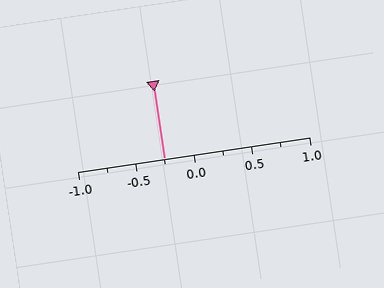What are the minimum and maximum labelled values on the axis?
The axis runs from -1.0 to 1.0.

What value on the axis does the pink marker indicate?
The marker indicates approximately -0.25.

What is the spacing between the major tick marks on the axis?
The major ticks are spaced 0.5 apart.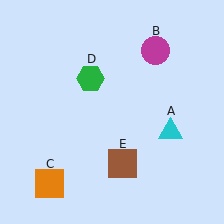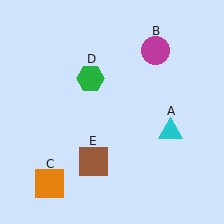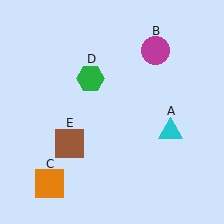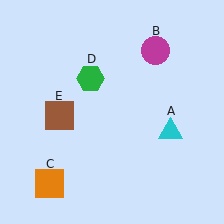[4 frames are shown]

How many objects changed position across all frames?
1 object changed position: brown square (object E).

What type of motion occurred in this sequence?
The brown square (object E) rotated clockwise around the center of the scene.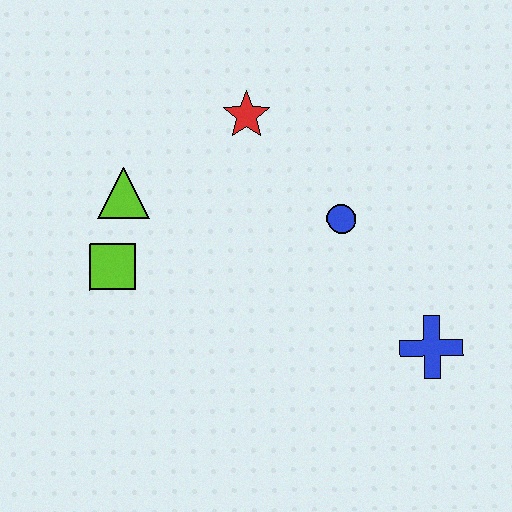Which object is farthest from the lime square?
The blue cross is farthest from the lime square.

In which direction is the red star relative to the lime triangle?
The red star is to the right of the lime triangle.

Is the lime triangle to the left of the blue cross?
Yes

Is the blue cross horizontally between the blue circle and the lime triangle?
No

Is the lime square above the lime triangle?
No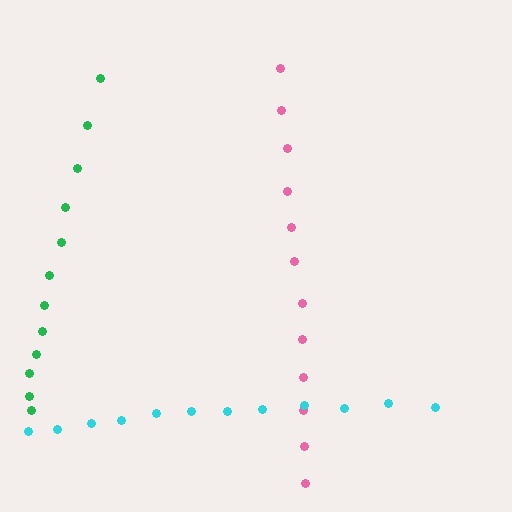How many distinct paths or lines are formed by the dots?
There are 3 distinct paths.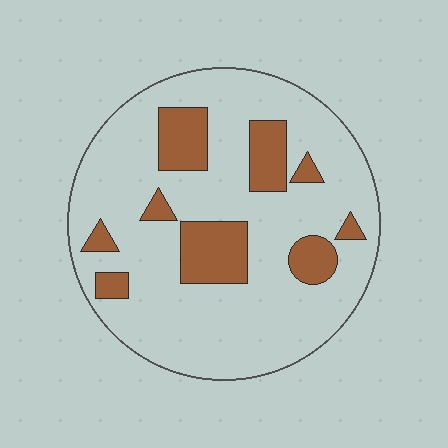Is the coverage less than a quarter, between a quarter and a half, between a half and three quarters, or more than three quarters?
Less than a quarter.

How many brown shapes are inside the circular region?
9.